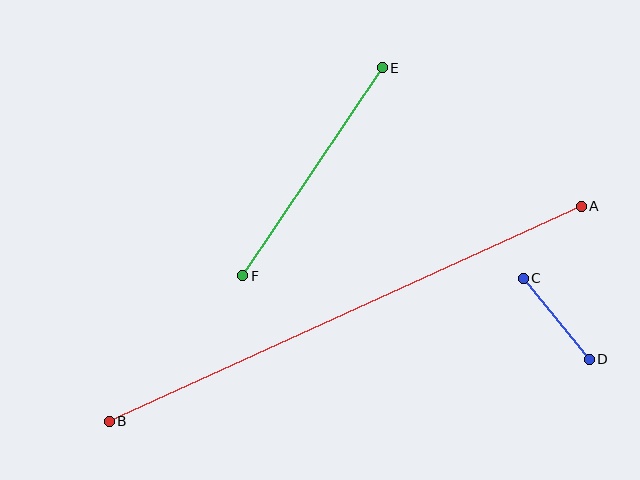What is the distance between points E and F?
The distance is approximately 250 pixels.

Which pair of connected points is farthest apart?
Points A and B are farthest apart.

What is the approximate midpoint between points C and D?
The midpoint is at approximately (556, 319) pixels.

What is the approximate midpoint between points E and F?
The midpoint is at approximately (312, 172) pixels.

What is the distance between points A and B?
The distance is approximately 519 pixels.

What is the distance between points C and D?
The distance is approximately 105 pixels.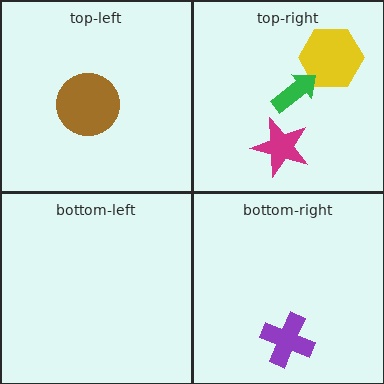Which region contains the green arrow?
The top-right region.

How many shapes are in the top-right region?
3.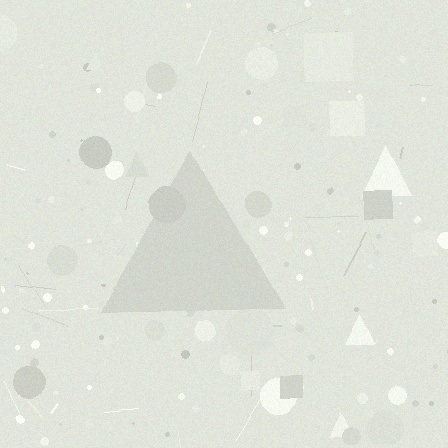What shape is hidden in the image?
A triangle is hidden in the image.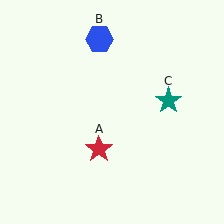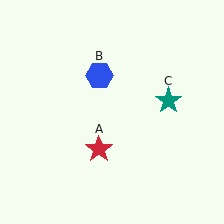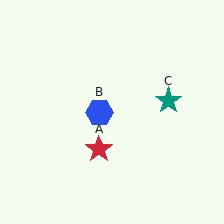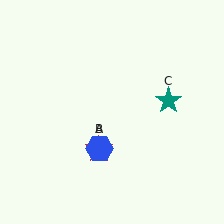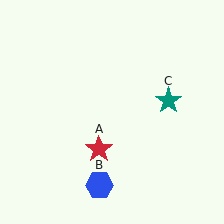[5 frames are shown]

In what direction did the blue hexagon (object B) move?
The blue hexagon (object B) moved down.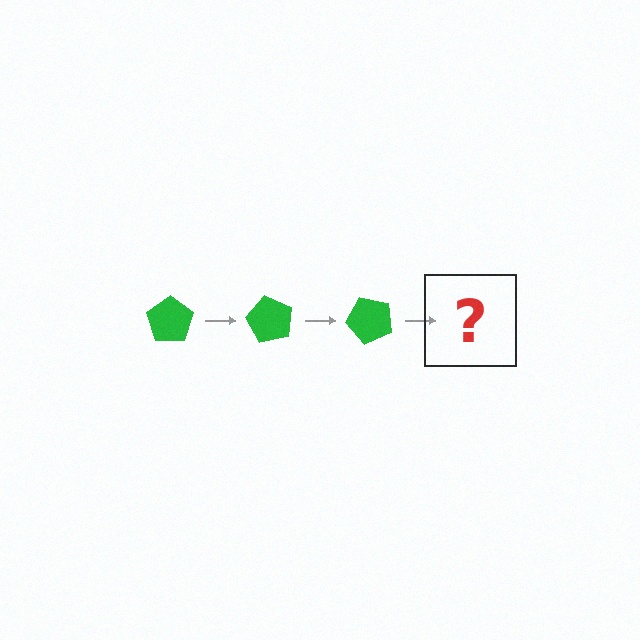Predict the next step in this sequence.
The next step is a green pentagon rotated 180 degrees.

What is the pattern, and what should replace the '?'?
The pattern is that the pentagon rotates 60 degrees each step. The '?' should be a green pentagon rotated 180 degrees.